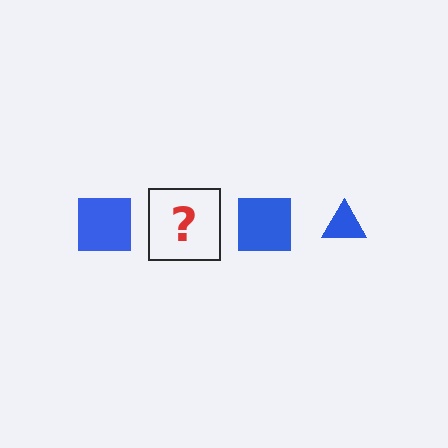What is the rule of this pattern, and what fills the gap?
The rule is that the pattern cycles through square, triangle shapes in blue. The gap should be filled with a blue triangle.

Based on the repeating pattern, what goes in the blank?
The blank should be a blue triangle.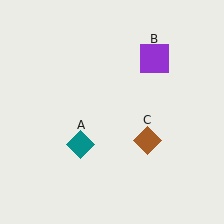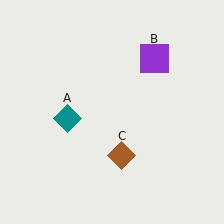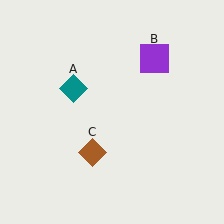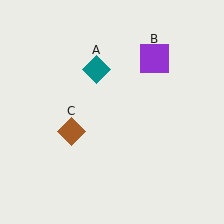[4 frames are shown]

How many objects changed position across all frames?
2 objects changed position: teal diamond (object A), brown diamond (object C).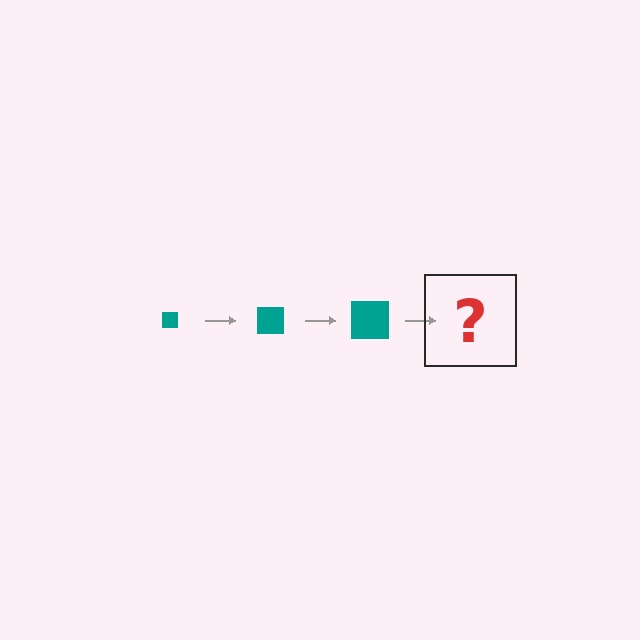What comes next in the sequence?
The next element should be a teal square, larger than the previous one.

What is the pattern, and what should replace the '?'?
The pattern is that the square gets progressively larger each step. The '?' should be a teal square, larger than the previous one.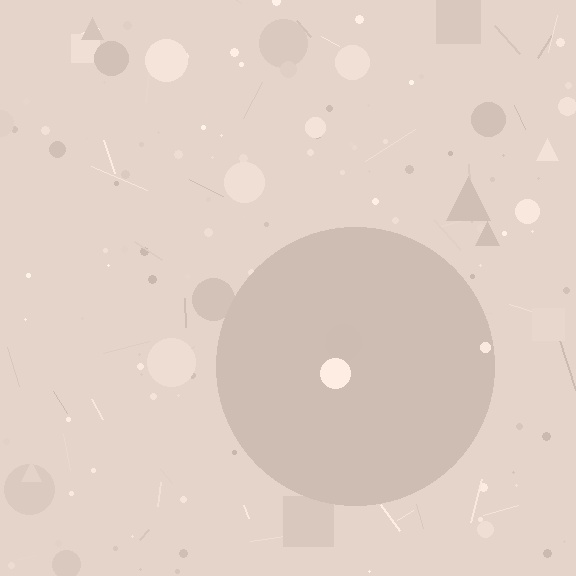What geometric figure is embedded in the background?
A circle is embedded in the background.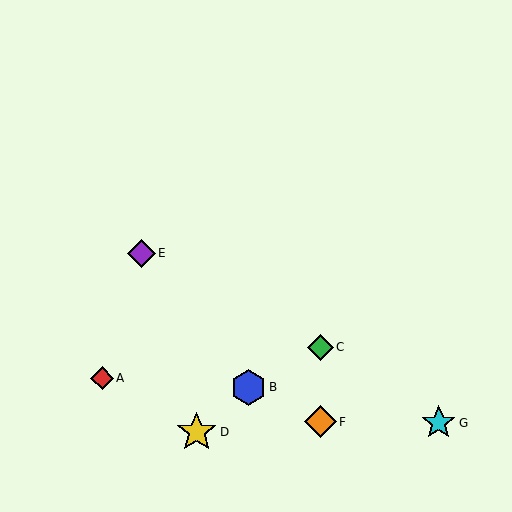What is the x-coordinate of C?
Object C is at x≈320.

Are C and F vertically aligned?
Yes, both are at x≈320.